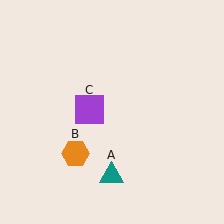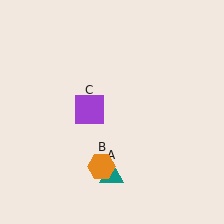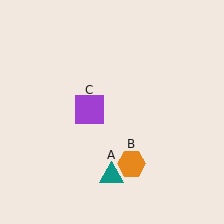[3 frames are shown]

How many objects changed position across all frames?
1 object changed position: orange hexagon (object B).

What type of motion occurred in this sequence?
The orange hexagon (object B) rotated counterclockwise around the center of the scene.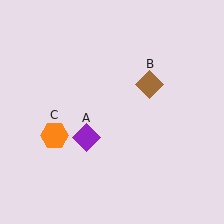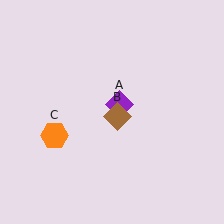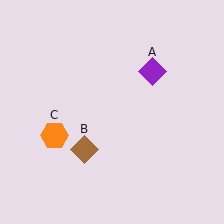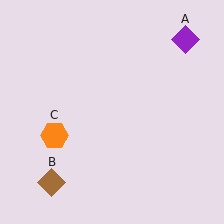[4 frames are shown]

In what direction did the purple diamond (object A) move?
The purple diamond (object A) moved up and to the right.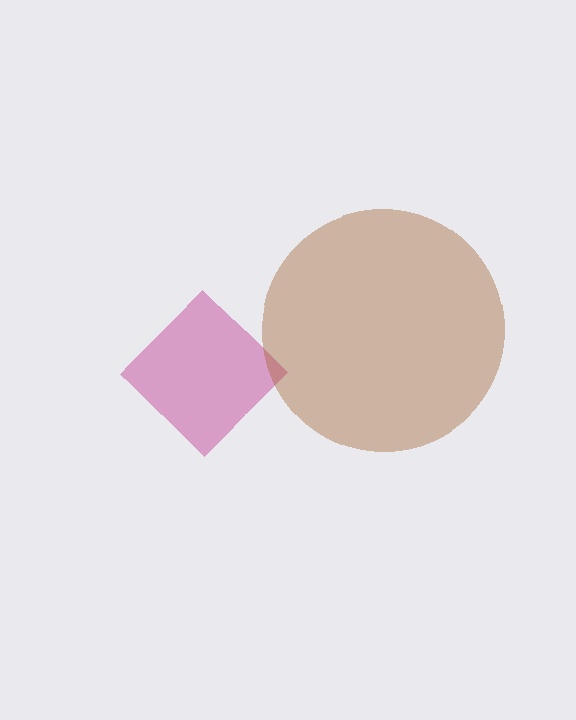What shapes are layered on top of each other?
The layered shapes are: a magenta diamond, a brown circle.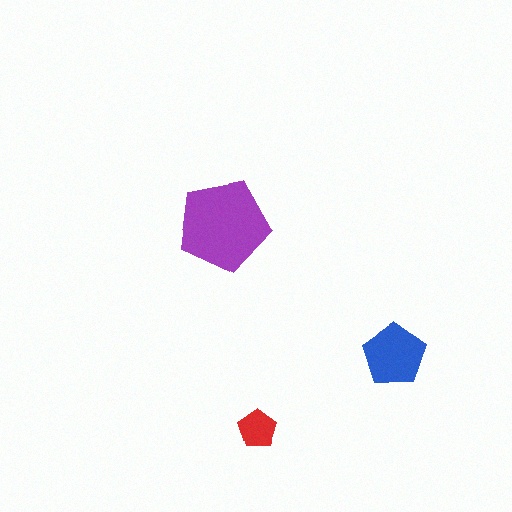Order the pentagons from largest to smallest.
the purple one, the blue one, the red one.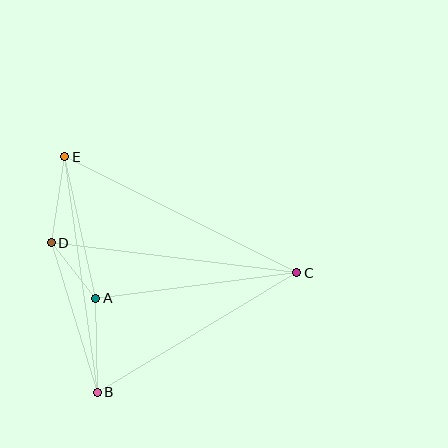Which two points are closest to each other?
Points A and D are closest to each other.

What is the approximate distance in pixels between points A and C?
The distance between A and C is approximately 203 pixels.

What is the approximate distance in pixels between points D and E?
The distance between D and E is approximately 87 pixels.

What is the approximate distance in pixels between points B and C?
The distance between B and C is approximately 232 pixels.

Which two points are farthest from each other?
Points C and E are farthest from each other.